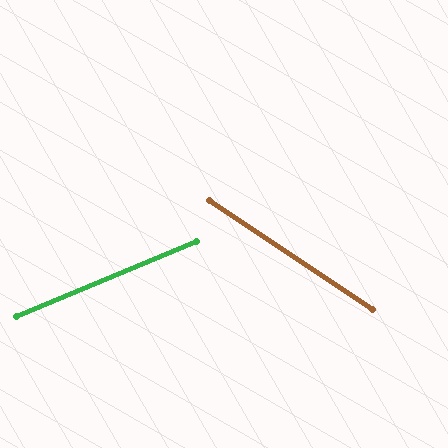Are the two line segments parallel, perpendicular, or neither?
Neither parallel nor perpendicular — they differ by about 56°.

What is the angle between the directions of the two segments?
Approximately 56 degrees.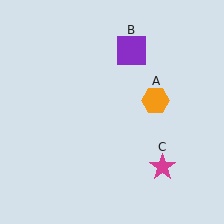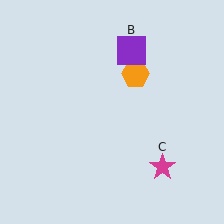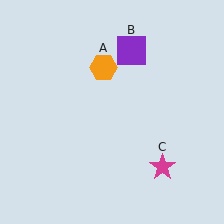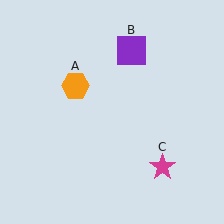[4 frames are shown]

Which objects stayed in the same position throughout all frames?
Purple square (object B) and magenta star (object C) remained stationary.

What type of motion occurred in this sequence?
The orange hexagon (object A) rotated counterclockwise around the center of the scene.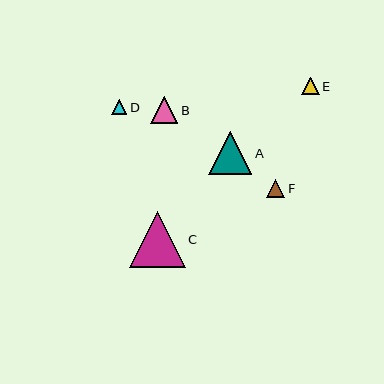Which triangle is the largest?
Triangle C is the largest with a size of approximately 55 pixels.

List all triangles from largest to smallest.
From largest to smallest: C, A, B, F, E, D.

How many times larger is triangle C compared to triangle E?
Triangle C is approximately 3.2 times the size of triangle E.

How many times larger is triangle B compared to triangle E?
Triangle B is approximately 1.6 times the size of triangle E.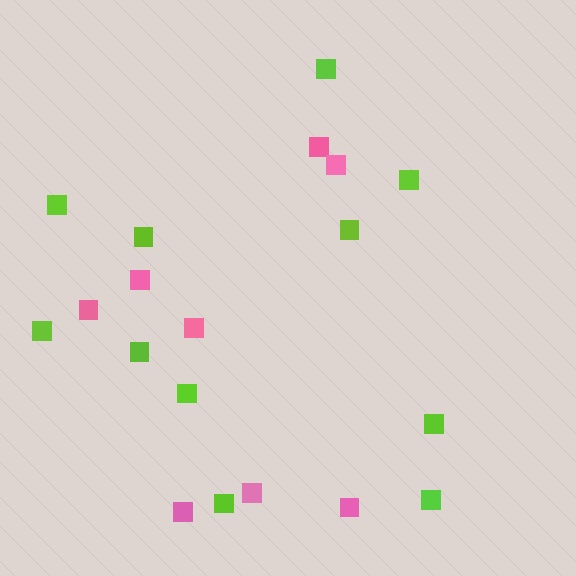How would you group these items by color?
There are 2 groups: one group of pink squares (8) and one group of lime squares (11).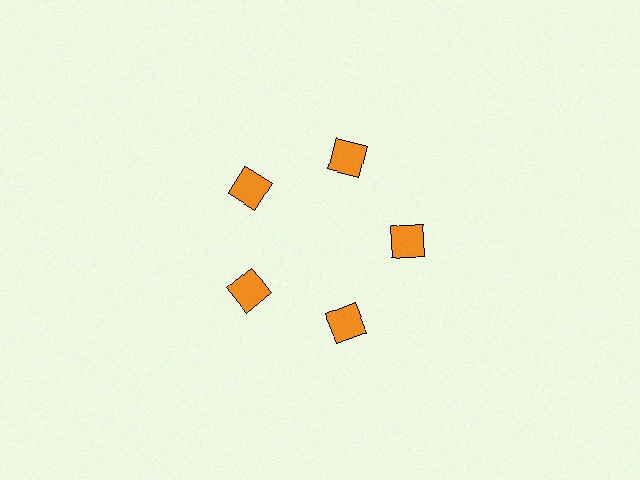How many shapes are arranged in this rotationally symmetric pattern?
There are 5 shapes, arranged in 5 groups of 1.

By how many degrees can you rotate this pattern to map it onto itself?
The pattern maps onto itself every 72 degrees of rotation.